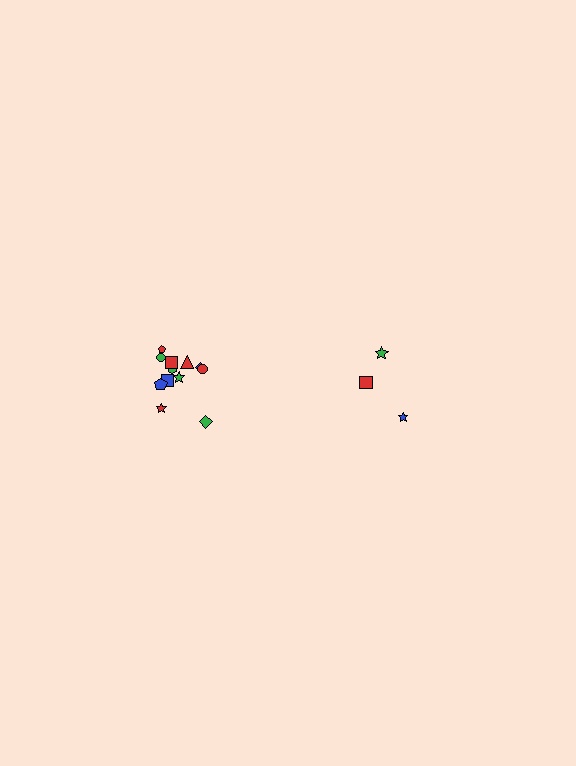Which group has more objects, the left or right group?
The left group.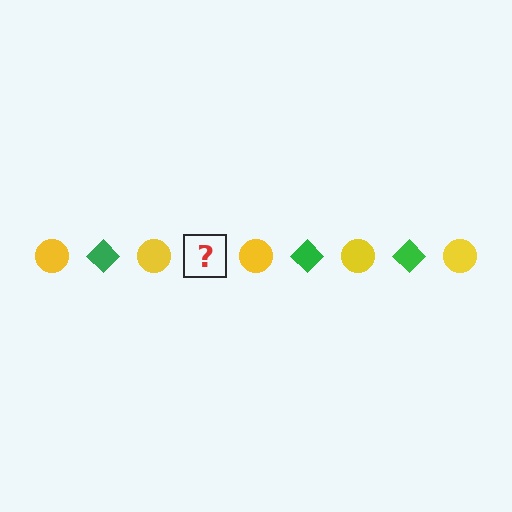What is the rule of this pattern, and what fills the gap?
The rule is that the pattern alternates between yellow circle and green diamond. The gap should be filled with a green diamond.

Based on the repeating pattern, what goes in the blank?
The blank should be a green diamond.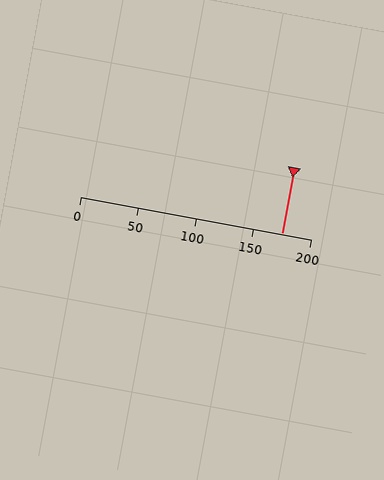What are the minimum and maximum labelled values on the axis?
The axis runs from 0 to 200.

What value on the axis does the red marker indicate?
The marker indicates approximately 175.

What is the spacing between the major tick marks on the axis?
The major ticks are spaced 50 apart.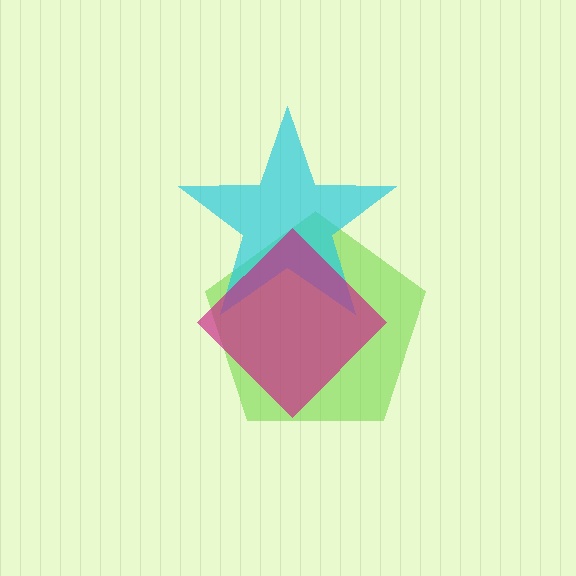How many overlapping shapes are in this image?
There are 3 overlapping shapes in the image.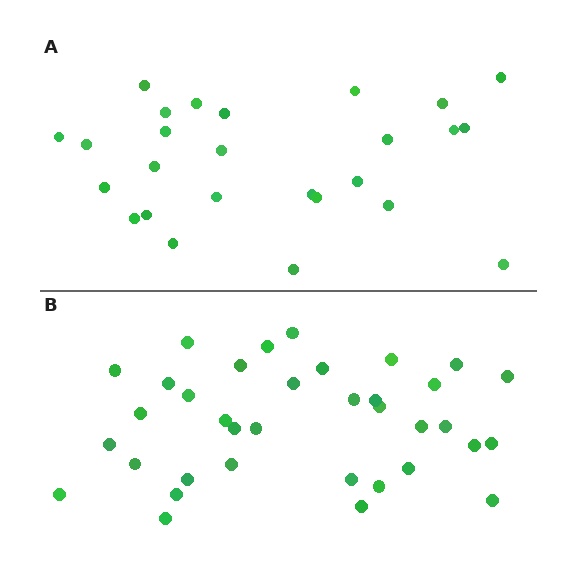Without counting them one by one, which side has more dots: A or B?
Region B (the bottom region) has more dots.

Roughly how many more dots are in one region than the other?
Region B has roughly 10 or so more dots than region A.